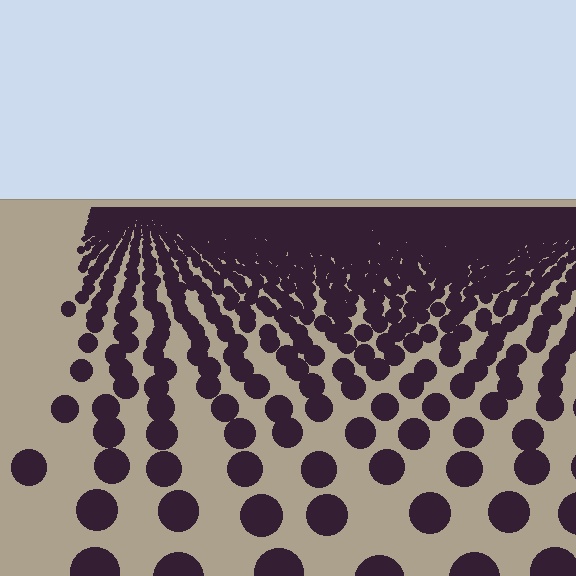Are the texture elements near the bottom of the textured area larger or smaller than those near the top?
Larger. Near the bottom, elements are closer to the viewer and appear at a bigger on-screen size.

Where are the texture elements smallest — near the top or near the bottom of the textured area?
Near the top.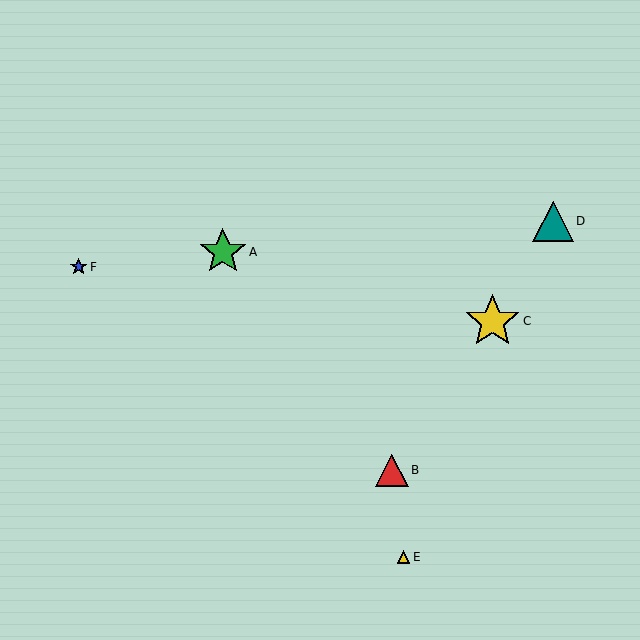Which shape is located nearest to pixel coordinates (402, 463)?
The red triangle (labeled B) at (392, 470) is nearest to that location.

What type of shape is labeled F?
Shape F is a blue star.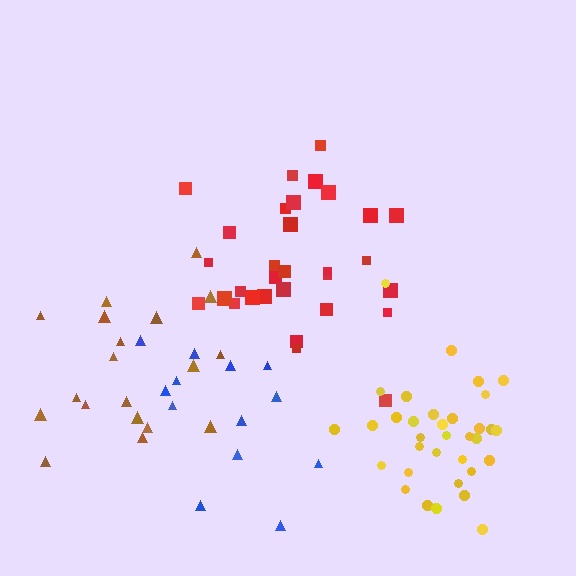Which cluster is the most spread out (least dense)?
Blue.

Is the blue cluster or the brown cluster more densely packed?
Brown.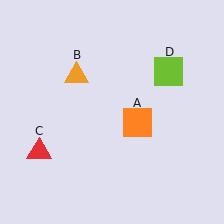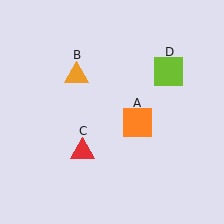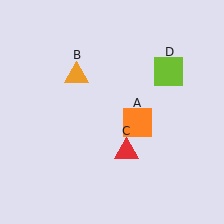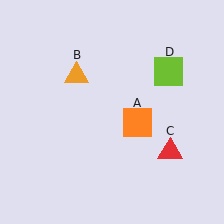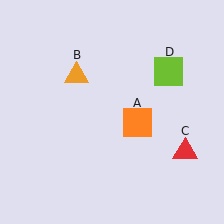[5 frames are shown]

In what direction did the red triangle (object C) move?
The red triangle (object C) moved right.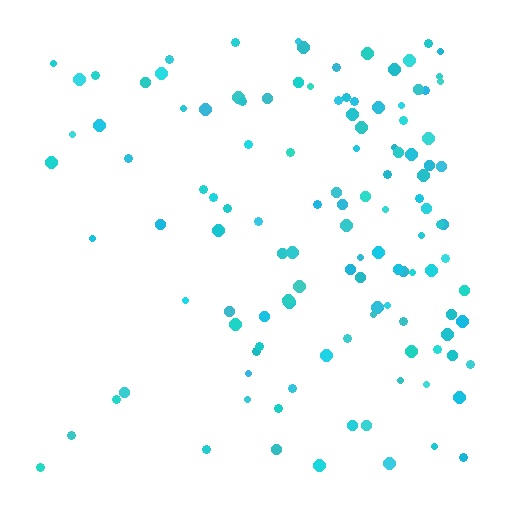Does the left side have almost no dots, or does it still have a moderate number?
Still a moderate number, just noticeably fewer than the right.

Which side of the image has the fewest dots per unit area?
The left.